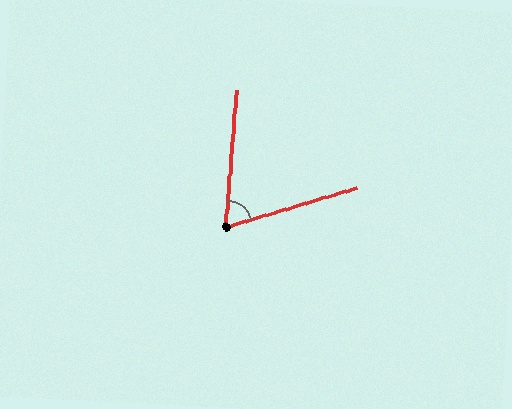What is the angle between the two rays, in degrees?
Approximately 69 degrees.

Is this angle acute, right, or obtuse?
It is acute.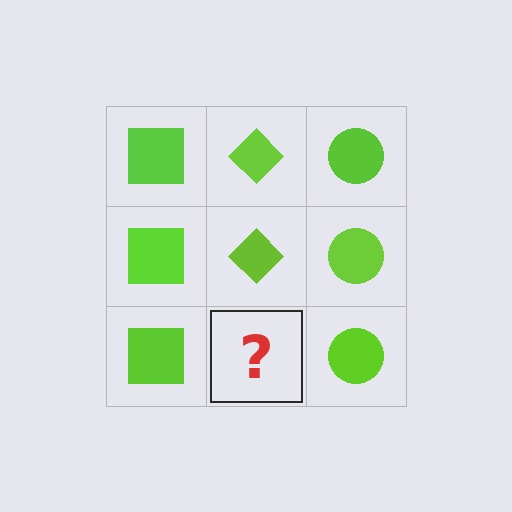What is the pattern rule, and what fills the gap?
The rule is that each column has a consistent shape. The gap should be filled with a lime diamond.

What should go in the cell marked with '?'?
The missing cell should contain a lime diamond.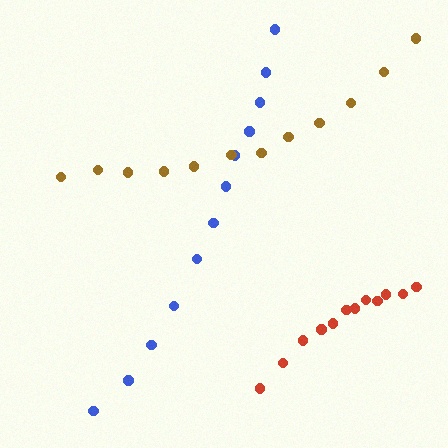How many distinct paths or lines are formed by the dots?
There are 3 distinct paths.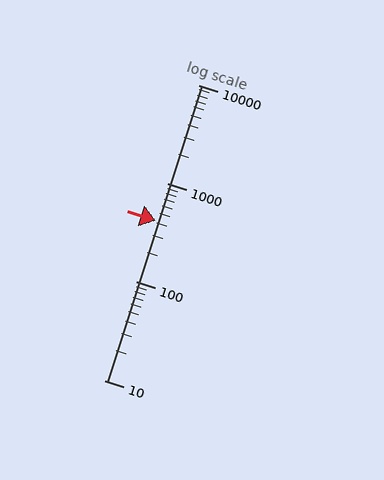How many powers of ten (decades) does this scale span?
The scale spans 3 decades, from 10 to 10000.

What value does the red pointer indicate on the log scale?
The pointer indicates approximately 420.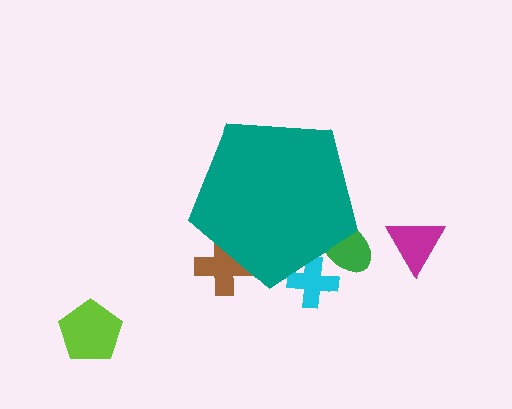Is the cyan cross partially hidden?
Yes, the cyan cross is partially hidden behind the teal pentagon.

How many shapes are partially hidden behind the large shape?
3 shapes are partially hidden.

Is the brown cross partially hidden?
Yes, the brown cross is partially hidden behind the teal pentagon.